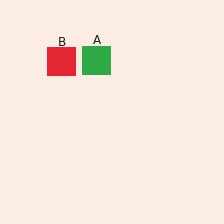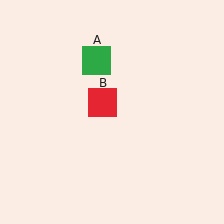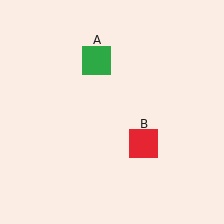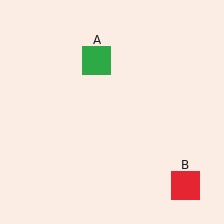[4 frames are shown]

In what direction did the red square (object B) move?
The red square (object B) moved down and to the right.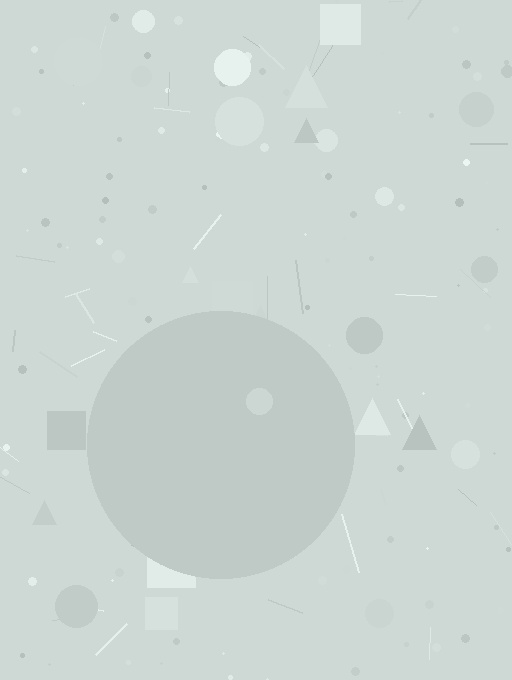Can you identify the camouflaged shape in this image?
The camouflaged shape is a circle.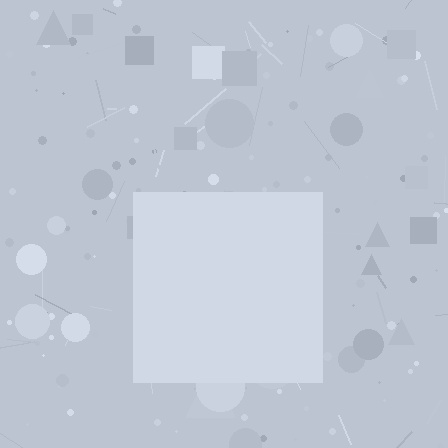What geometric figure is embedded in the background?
A square is embedded in the background.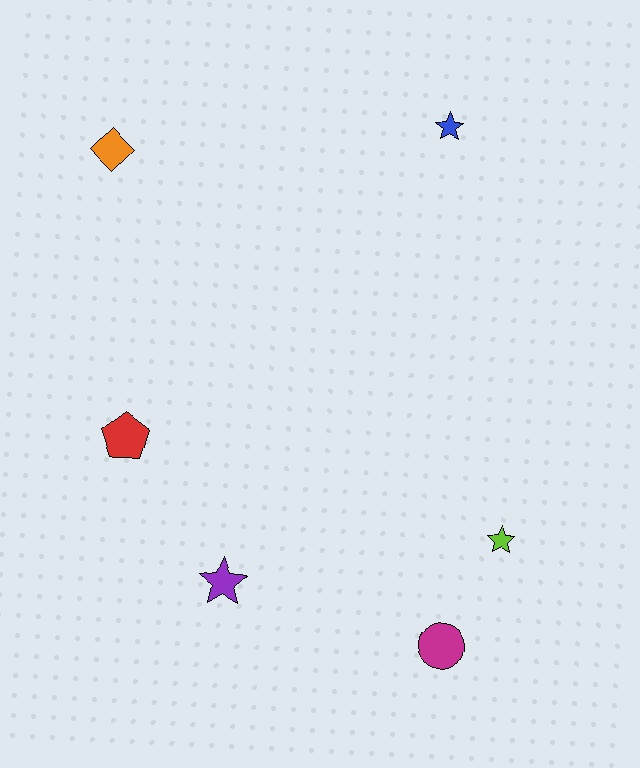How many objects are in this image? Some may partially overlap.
There are 6 objects.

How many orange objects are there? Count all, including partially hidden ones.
There is 1 orange object.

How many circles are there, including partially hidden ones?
There is 1 circle.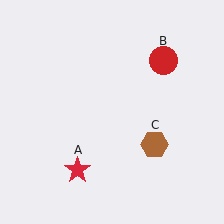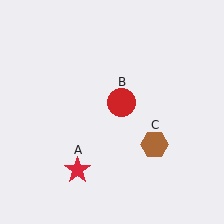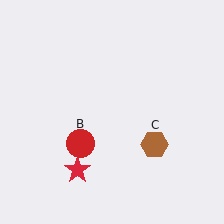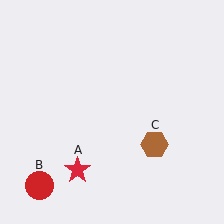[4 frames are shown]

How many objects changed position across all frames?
1 object changed position: red circle (object B).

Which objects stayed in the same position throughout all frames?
Red star (object A) and brown hexagon (object C) remained stationary.